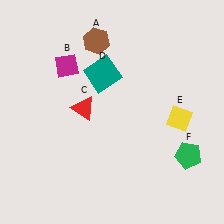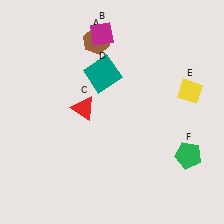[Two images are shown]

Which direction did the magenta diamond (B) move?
The magenta diamond (B) moved right.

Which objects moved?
The objects that moved are: the magenta diamond (B), the yellow diamond (E).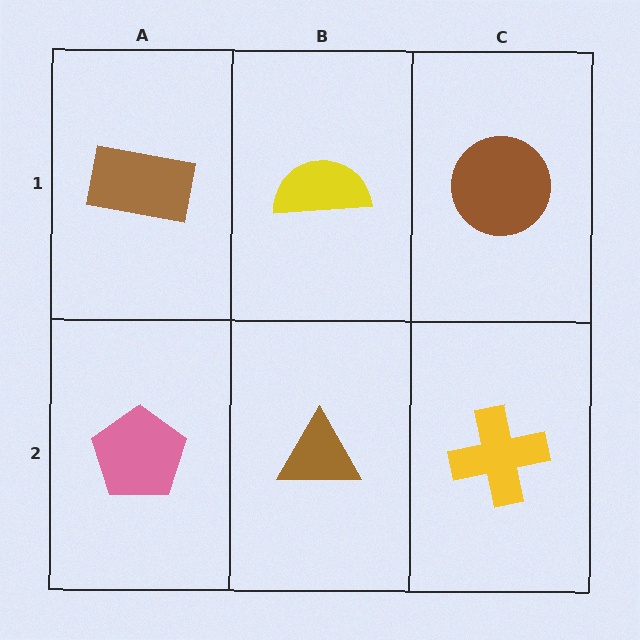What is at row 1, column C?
A brown circle.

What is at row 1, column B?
A yellow semicircle.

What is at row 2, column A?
A pink pentagon.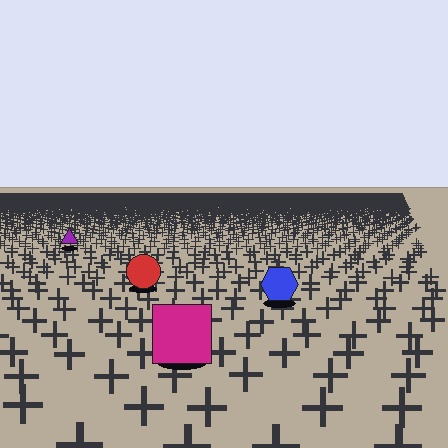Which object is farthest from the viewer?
The purple triangle is farthest from the viewer. It appears smaller and the ground texture around it is denser.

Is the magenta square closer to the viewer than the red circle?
Yes. The magenta square is closer — you can tell from the texture gradient: the ground texture is coarser near it.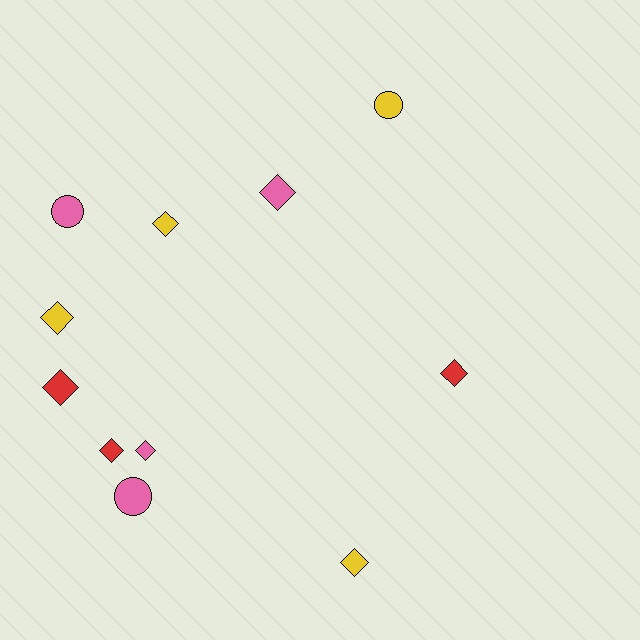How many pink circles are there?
There are 2 pink circles.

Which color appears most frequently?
Pink, with 4 objects.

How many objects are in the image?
There are 11 objects.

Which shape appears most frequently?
Diamond, with 8 objects.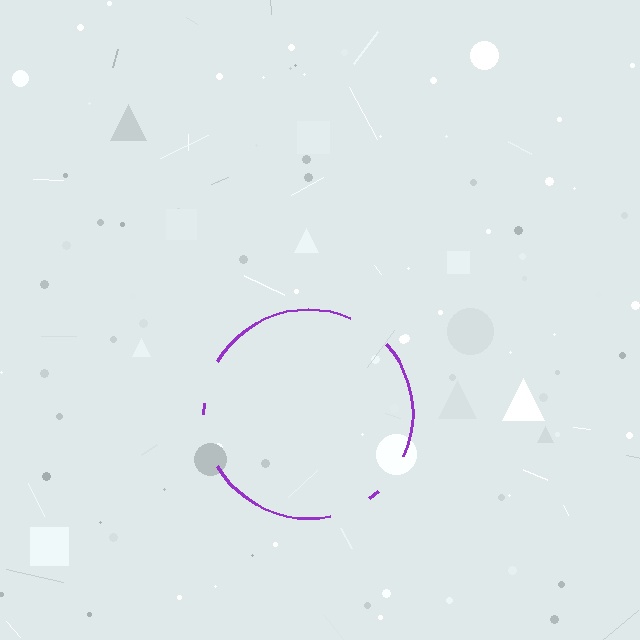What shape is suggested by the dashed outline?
The dashed outline suggests a circle.